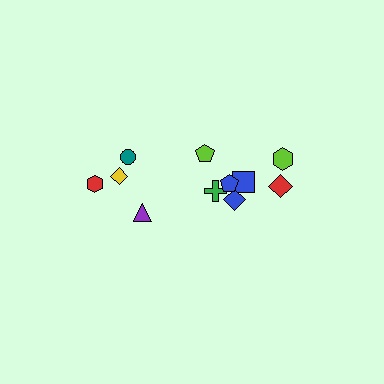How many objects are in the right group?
There are 7 objects.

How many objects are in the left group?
There are 4 objects.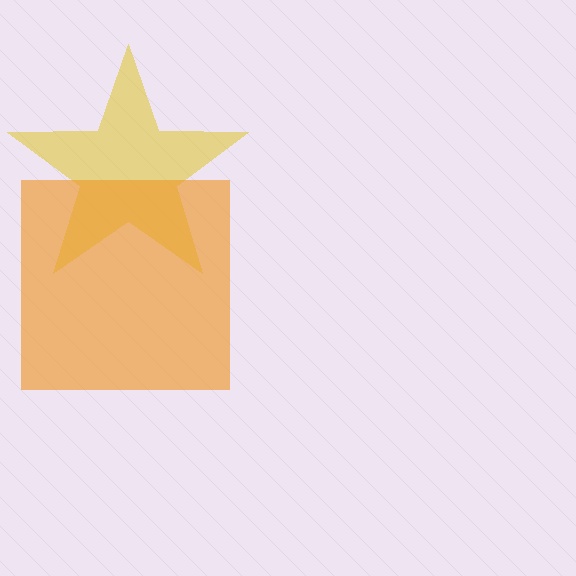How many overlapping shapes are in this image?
There are 2 overlapping shapes in the image.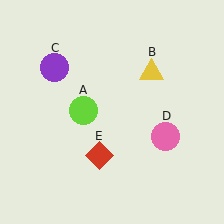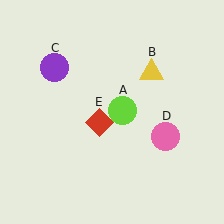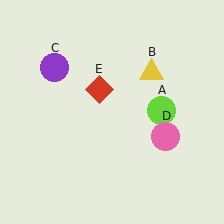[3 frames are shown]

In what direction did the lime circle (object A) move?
The lime circle (object A) moved right.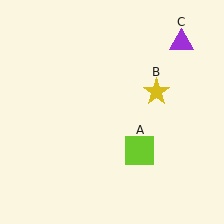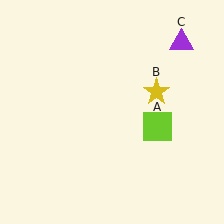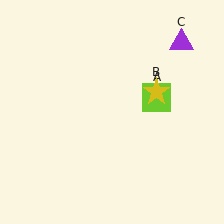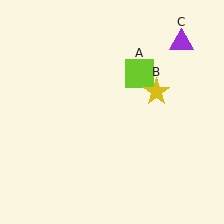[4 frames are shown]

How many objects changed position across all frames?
1 object changed position: lime square (object A).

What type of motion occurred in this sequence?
The lime square (object A) rotated counterclockwise around the center of the scene.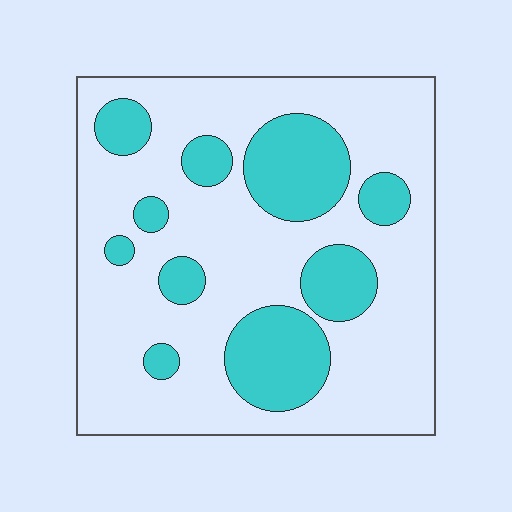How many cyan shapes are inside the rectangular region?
10.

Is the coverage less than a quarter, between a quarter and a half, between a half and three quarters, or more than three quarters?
Between a quarter and a half.